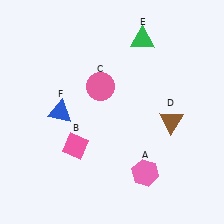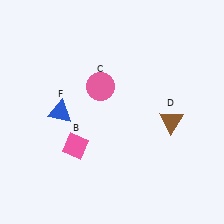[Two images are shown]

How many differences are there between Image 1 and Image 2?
There are 2 differences between the two images.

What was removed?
The green triangle (E), the pink hexagon (A) were removed in Image 2.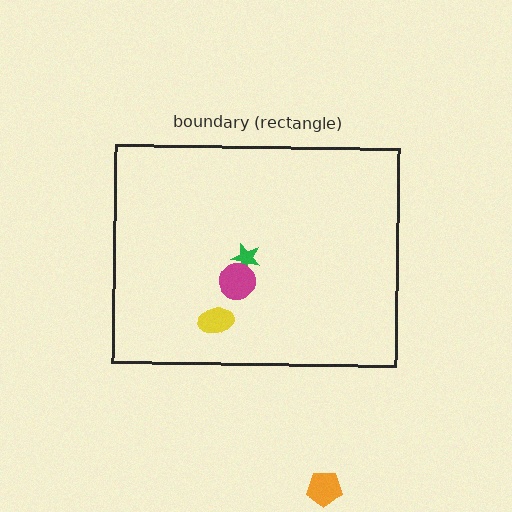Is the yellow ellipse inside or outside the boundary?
Inside.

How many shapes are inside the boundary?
3 inside, 1 outside.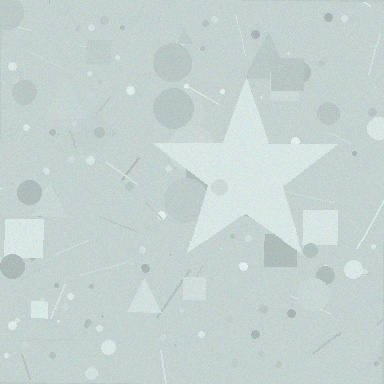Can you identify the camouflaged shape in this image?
The camouflaged shape is a star.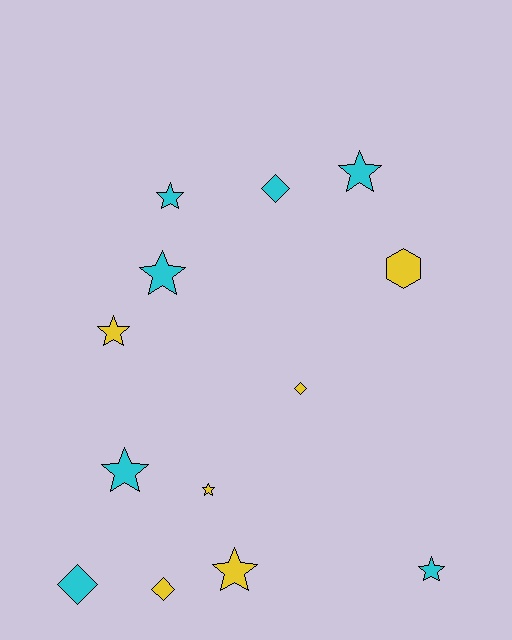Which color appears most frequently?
Cyan, with 7 objects.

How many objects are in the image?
There are 13 objects.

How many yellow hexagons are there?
There is 1 yellow hexagon.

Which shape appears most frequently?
Star, with 8 objects.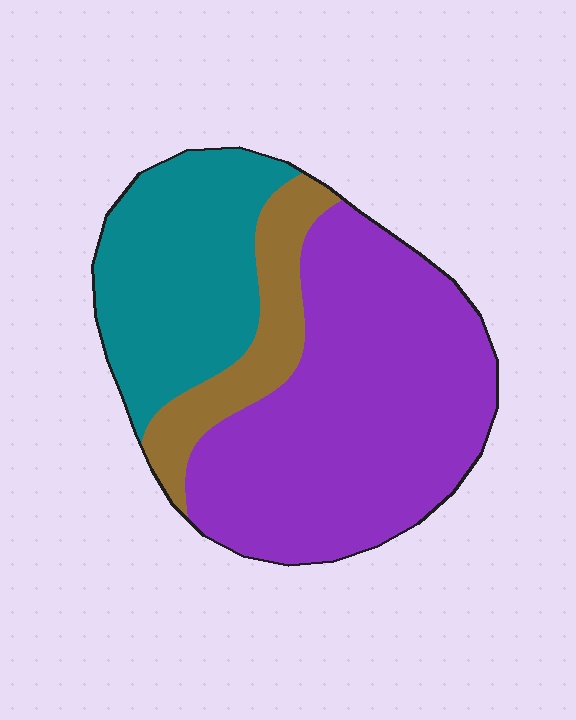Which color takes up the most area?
Purple, at roughly 55%.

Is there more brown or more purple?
Purple.